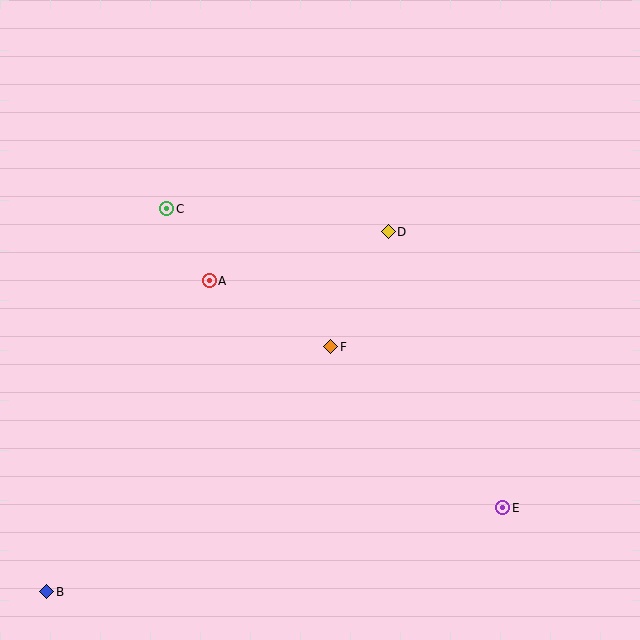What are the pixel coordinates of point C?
Point C is at (167, 209).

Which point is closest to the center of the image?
Point F at (331, 347) is closest to the center.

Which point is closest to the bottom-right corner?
Point E is closest to the bottom-right corner.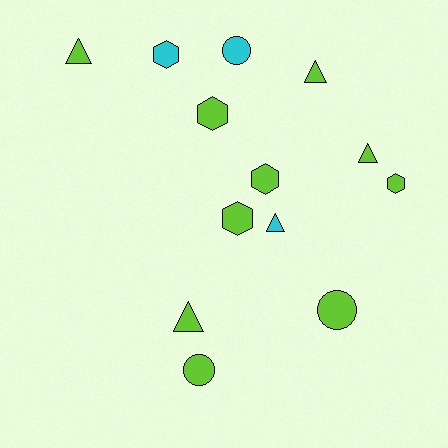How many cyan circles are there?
There is 1 cyan circle.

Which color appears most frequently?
Lime, with 10 objects.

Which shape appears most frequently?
Triangle, with 5 objects.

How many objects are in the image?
There are 13 objects.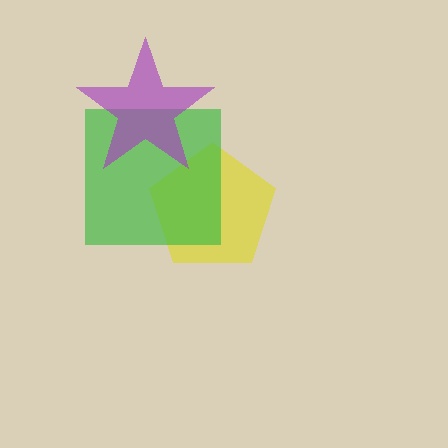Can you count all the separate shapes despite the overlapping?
Yes, there are 3 separate shapes.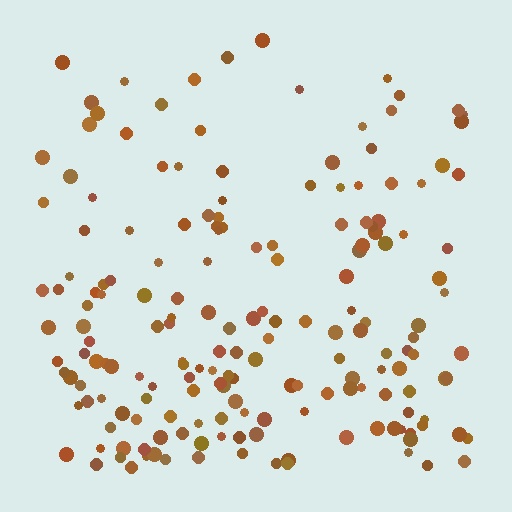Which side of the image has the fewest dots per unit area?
The top.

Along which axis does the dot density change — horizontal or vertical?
Vertical.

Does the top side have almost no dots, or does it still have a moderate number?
Still a moderate number, just noticeably fewer than the bottom.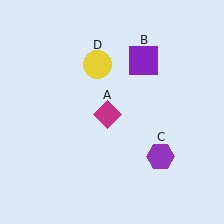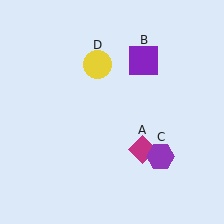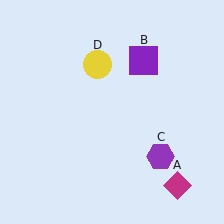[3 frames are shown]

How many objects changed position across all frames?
1 object changed position: magenta diamond (object A).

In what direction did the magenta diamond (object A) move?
The magenta diamond (object A) moved down and to the right.